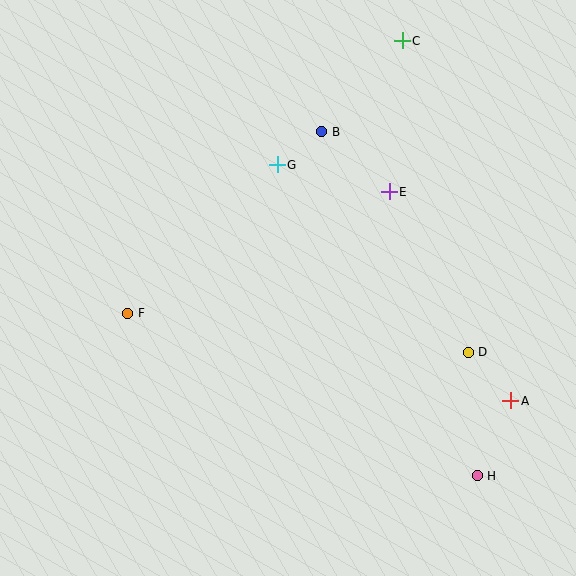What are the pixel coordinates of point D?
Point D is at (468, 352).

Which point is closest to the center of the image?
Point G at (277, 165) is closest to the center.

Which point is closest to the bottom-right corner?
Point H is closest to the bottom-right corner.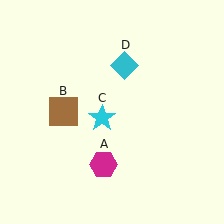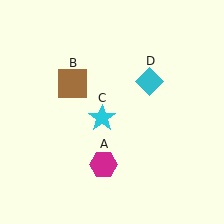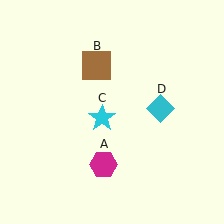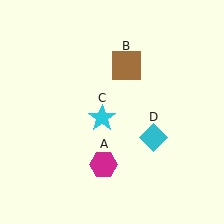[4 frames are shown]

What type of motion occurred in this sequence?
The brown square (object B), cyan diamond (object D) rotated clockwise around the center of the scene.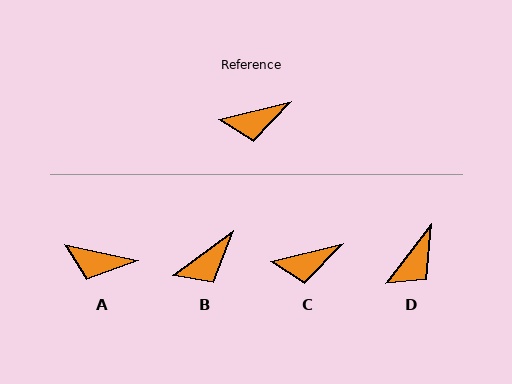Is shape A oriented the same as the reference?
No, it is off by about 26 degrees.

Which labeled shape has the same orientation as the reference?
C.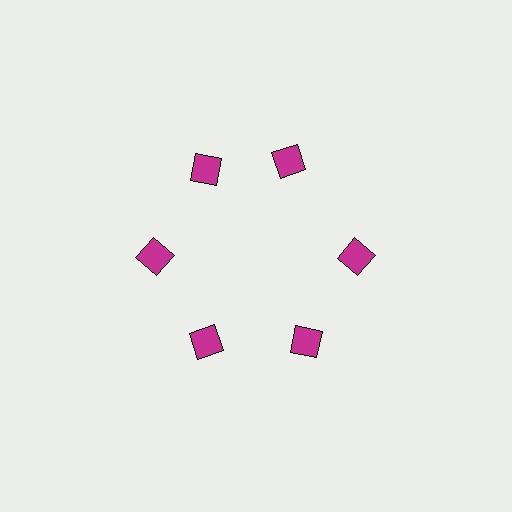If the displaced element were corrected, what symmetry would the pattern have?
It would have 6-fold rotational symmetry — the pattern would map onto itself every 60 degrees.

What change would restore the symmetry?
The symmetry would be restored by rotating it back into even spacing with its neighbors so that all 6 squares sit at equal angles and equal distance from the center.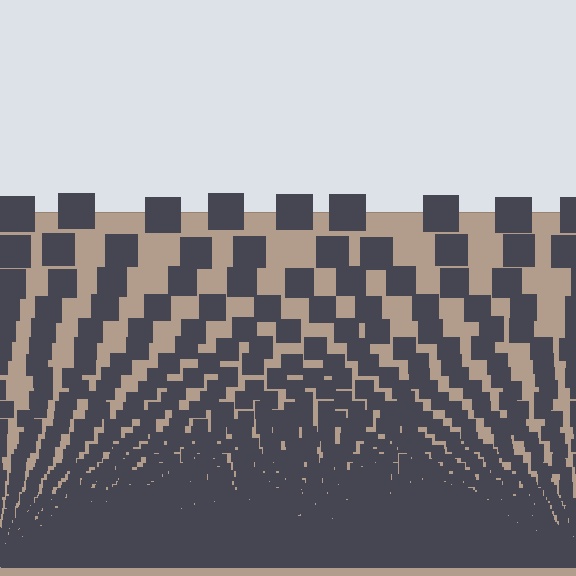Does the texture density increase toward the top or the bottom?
Density increases toward the bottom.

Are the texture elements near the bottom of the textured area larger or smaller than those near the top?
Smaller. The gradient is inverted — elements near the bottom are smaller and denser.